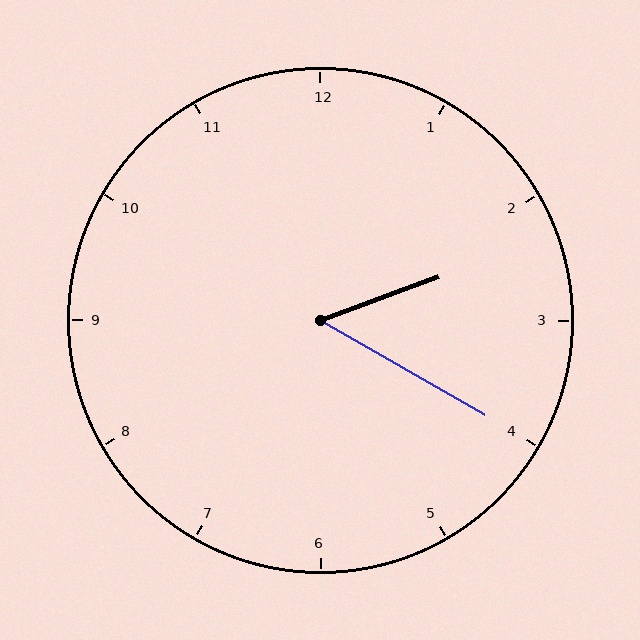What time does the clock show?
2:20.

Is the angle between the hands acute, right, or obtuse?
It is acute.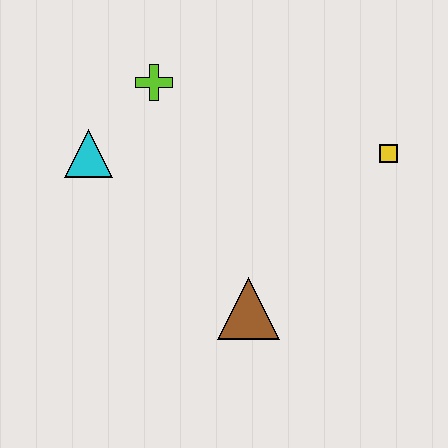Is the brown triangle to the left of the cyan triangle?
No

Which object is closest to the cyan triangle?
The lime cross is closest to the cyan triangle.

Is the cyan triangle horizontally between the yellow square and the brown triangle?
No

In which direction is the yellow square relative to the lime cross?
The yellow square is to the right of the lime cross.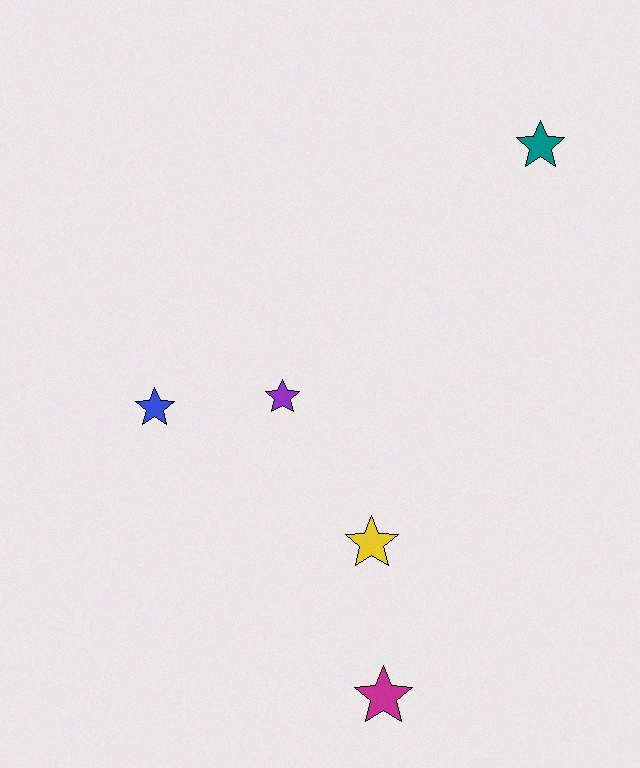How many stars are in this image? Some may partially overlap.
There are 5 stars.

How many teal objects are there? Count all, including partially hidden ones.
There is 1 teal object.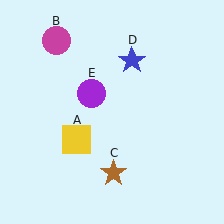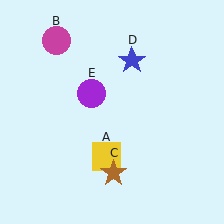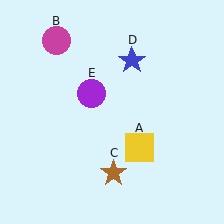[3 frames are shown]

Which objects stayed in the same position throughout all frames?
Magenta circle (object B) and brown star (object C) and blue star (object D) and purple circle (object E) remained stationary.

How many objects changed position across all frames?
1 object changed position: yellow square (object A).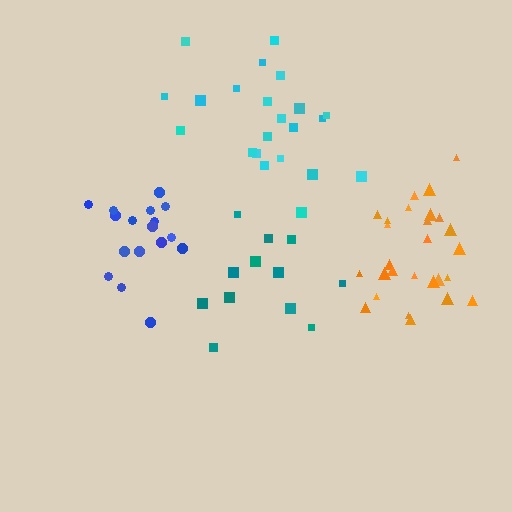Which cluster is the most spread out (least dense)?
Teal.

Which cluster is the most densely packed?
Orange.